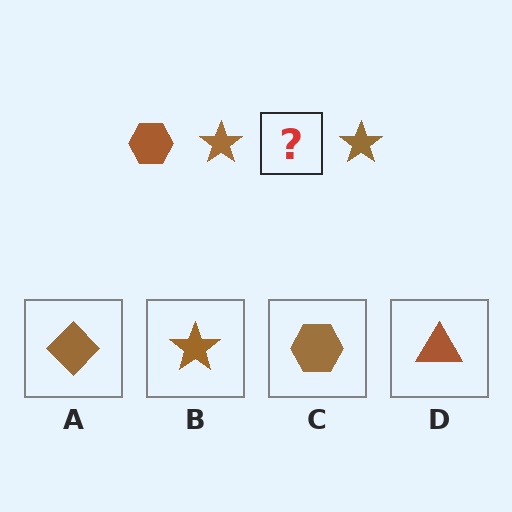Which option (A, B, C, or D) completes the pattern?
C.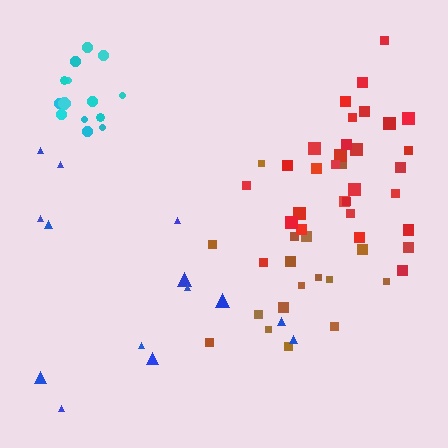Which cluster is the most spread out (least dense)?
Blue.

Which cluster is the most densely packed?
Cyan.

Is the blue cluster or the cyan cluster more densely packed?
Cyan.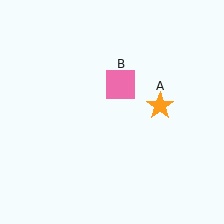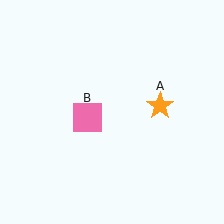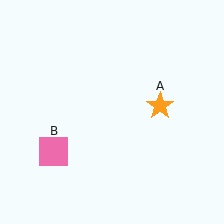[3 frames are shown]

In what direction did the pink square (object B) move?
The pink square (object B) moved down and to the left.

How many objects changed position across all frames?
1 object changed position: pink square (object B).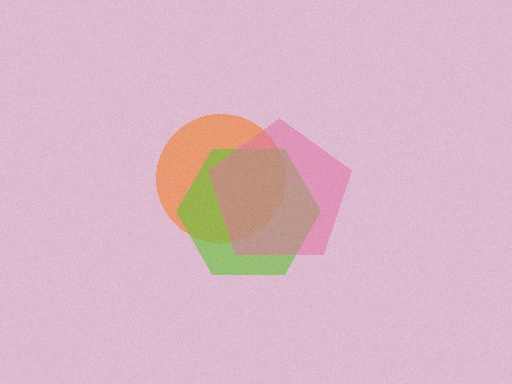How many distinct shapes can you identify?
There are 3 distinct shapes: an orange circle, a lime hexagon, a pink pentagon.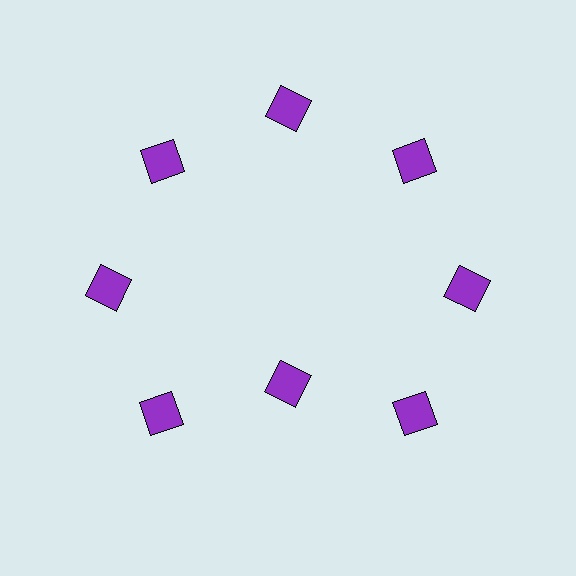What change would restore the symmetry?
The symmetry would be restored by moving it outward, back onto the ring so that all 8 diamonds sit at equal angles and equal distance from the center.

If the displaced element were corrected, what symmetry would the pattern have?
It would have 8-fold rotational symmetry — the pattern would map onto itself every 45 degrees.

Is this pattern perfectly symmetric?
No. The 8 purple diamonds are arranged in a ring, but one element near the 6 o'clock position is pulled inward toward the center, breaking the 8-fold rotational symmetry.